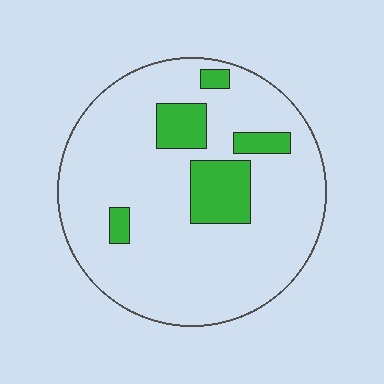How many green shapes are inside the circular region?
5.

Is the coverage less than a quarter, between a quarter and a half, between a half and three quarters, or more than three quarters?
Less than a quarter.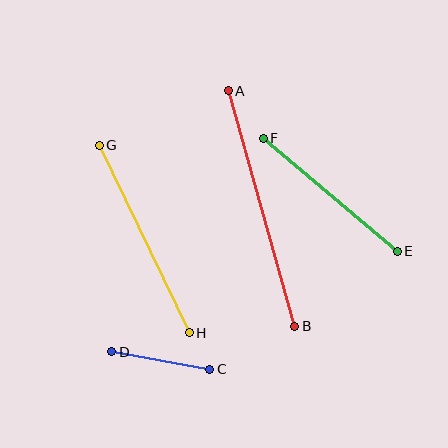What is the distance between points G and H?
The distance is approximately 208 pixels.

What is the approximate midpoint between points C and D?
The midpoint is at approximately (161, 360) pixels.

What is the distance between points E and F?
The distance is approximately 175 pixels.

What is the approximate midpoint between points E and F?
The midpoint is at approximately (330, 195) pixels.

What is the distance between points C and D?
The distance is approximately 100 pixels.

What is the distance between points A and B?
The distance is approximately 244 pixels.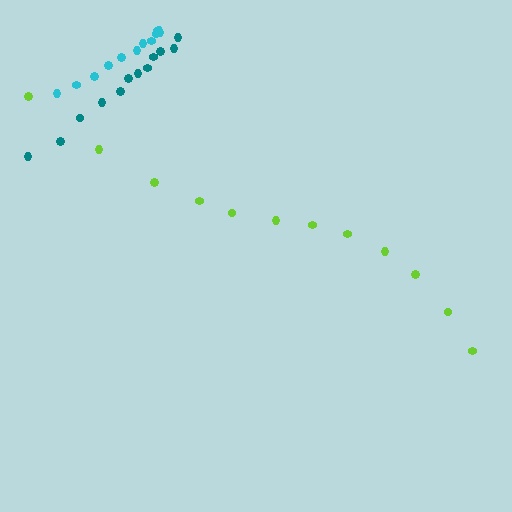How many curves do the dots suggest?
There are 3 distinct paths.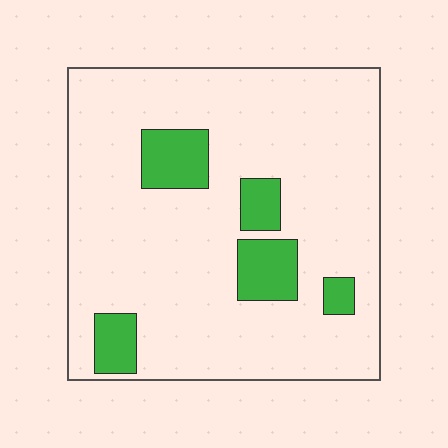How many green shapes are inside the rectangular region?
5.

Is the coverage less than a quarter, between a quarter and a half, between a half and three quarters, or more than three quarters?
Less than a quarter.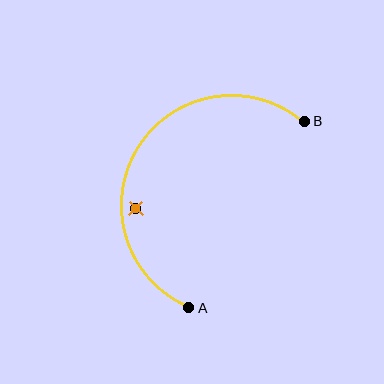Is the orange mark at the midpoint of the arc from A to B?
No — the orange mark does not lie on the arc at all. It sits slightly inside the curve.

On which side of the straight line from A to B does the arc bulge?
The arc bulges to the left of the straight line connecting A and B.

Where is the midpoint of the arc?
The arc midpoint is the point on the curve farthest from the straight line joining A and B. It sits to the left of that line.